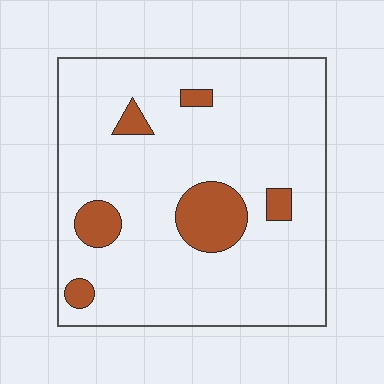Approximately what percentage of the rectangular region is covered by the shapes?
Approximately 10%.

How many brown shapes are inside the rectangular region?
6.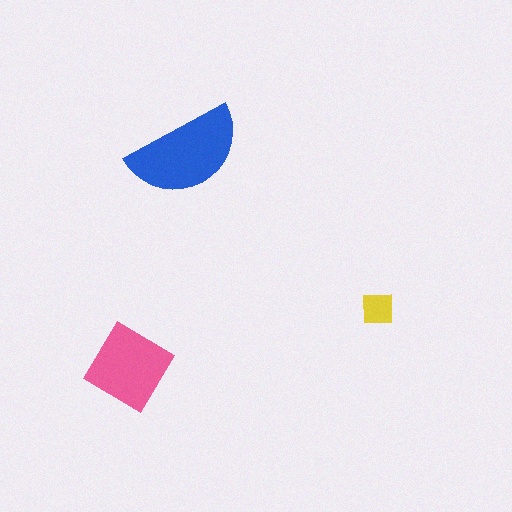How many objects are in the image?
There are 3 objects in the image.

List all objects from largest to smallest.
The blue semicircle, the pink diamond, the yellow square.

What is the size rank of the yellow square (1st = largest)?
3rd.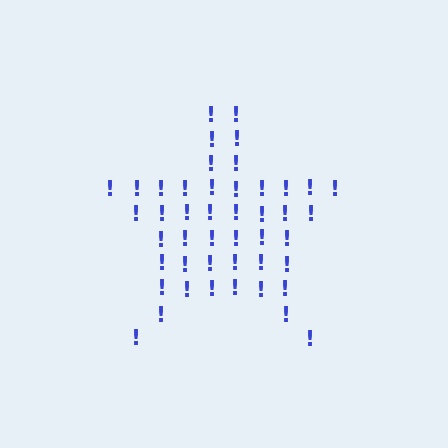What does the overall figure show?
The overall figure shows a star.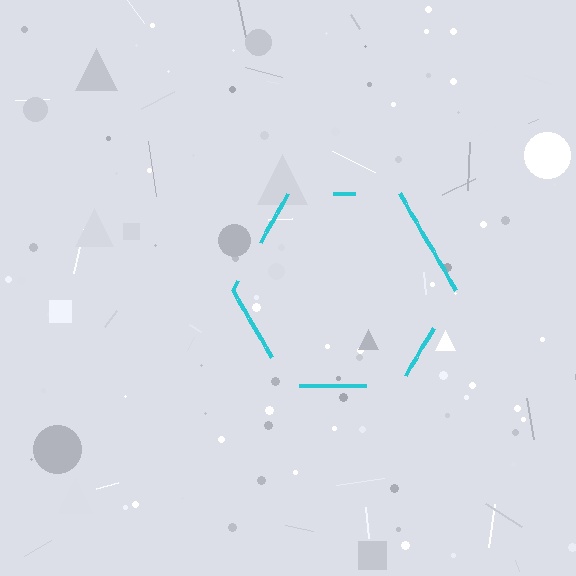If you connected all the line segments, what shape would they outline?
They would outline a hexagon.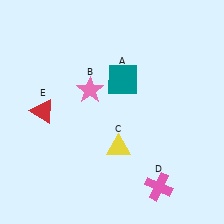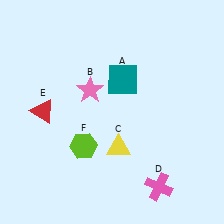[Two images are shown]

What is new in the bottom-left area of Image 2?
A lime hexagon (F) was added in the bottom-left area of Image 2.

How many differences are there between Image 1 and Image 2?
There is 1 difference between the two images.